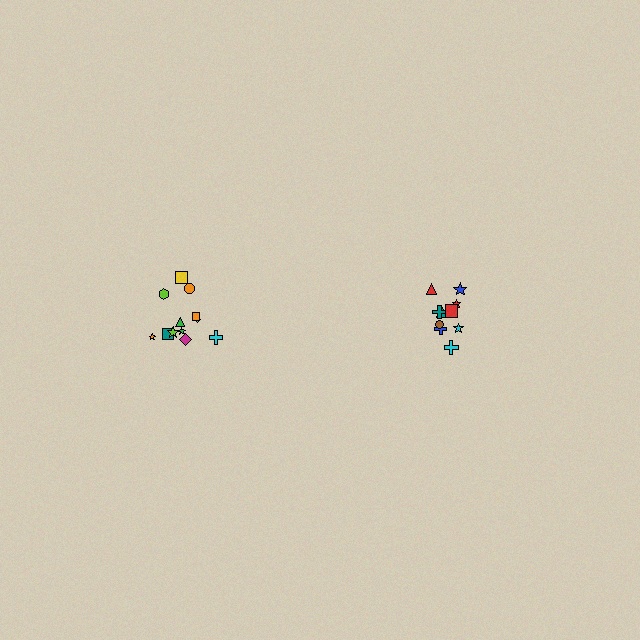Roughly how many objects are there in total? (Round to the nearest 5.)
Roughly 20 objects in total.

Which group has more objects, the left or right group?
The left group.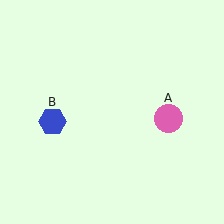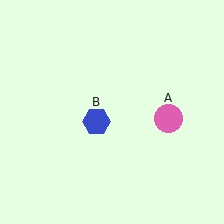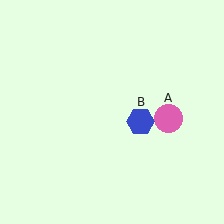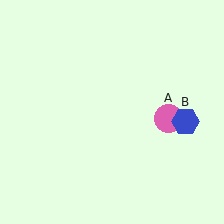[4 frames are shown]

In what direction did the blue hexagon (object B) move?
The blue hexagon (object B) moved right.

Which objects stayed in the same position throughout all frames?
Pink circle (object A) remained stationary.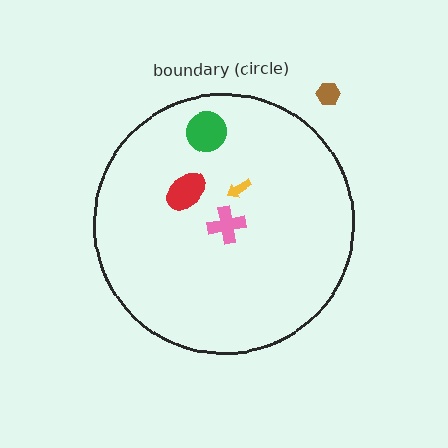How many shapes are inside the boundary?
4 inside, 1 outside.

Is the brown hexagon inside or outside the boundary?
Outside.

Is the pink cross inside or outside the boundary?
Inside.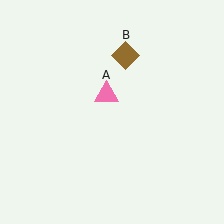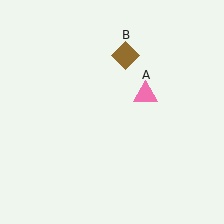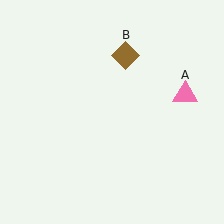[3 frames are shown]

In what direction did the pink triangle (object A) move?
The pink triangle (object A) moved right.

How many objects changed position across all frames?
1 object changed position: pink triangle (object A).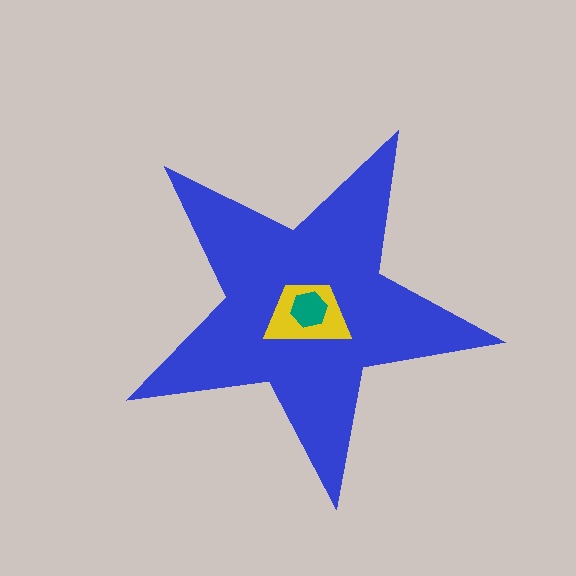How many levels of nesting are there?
3.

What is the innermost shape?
The teal hexagon.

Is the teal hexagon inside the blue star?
Yes.